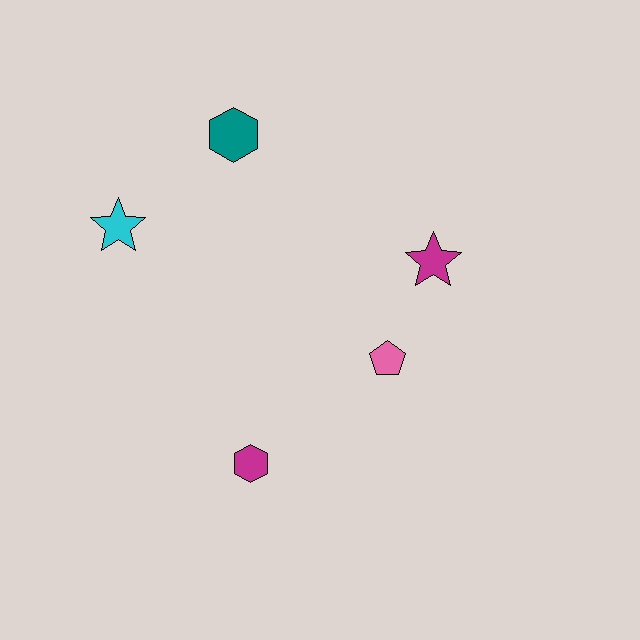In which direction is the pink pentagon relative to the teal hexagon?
The pink pentagon is below the teal hexagon.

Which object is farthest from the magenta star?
The cyan star is farthest from the magenta star.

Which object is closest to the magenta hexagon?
The pink pentagon is closest to the magenta hexagon.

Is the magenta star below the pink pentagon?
No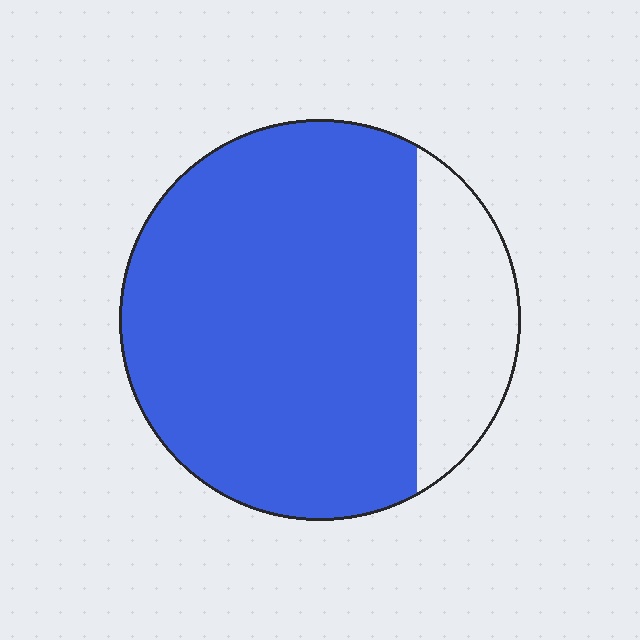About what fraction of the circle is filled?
About four fifths (4/5).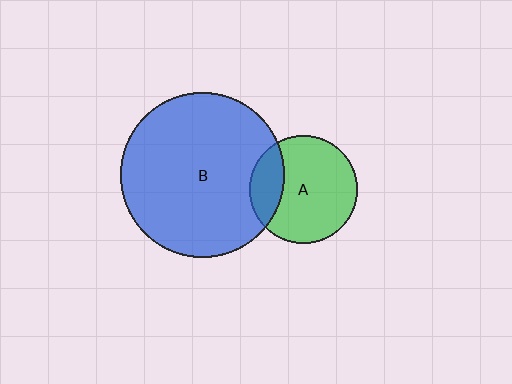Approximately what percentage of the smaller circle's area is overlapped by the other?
Approximately 20%.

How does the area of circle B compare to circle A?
Approximately 2.3 times.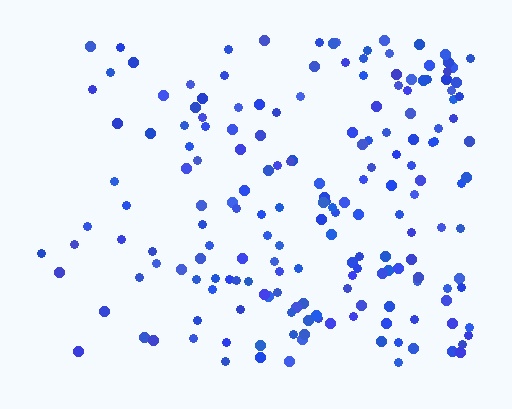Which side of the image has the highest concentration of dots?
The right.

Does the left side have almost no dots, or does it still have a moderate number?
Still a moderate number, just noticeably fewer than the right.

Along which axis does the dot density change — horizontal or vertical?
Horizontal.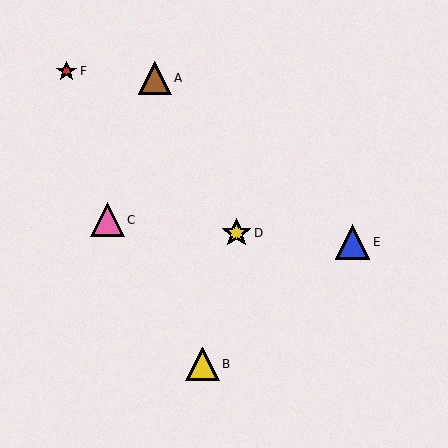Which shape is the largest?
The blue triangle (labeled E) is the largest.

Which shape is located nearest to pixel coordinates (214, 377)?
The yellow triangle (labeled B) at (202, 364) is nearest to that location.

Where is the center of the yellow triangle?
The center of the yellow triangle is at (202, 364).